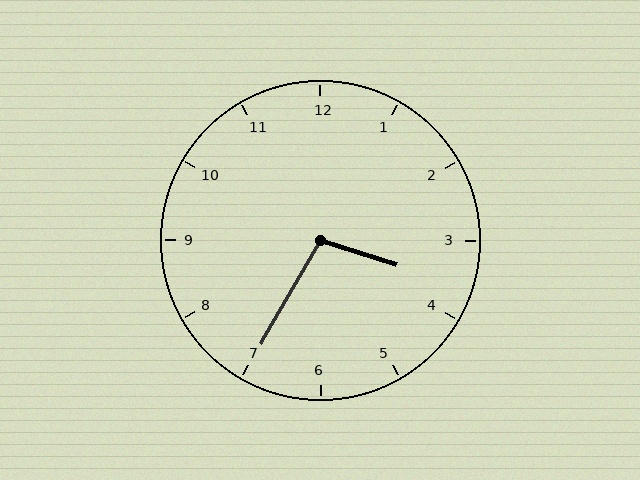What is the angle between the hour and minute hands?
Approximately 102 degrees.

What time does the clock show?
3:35.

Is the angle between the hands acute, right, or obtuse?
It is obtuse.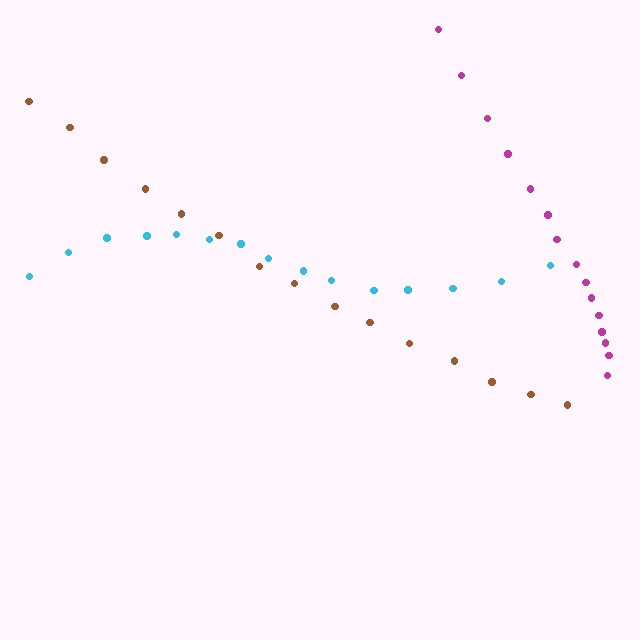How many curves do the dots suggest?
There are 3 distinct paths.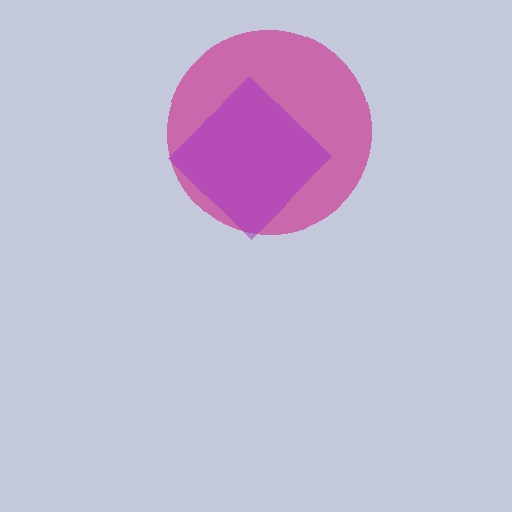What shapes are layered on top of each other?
The layered shapes are: a magenta circle, a purple diamond.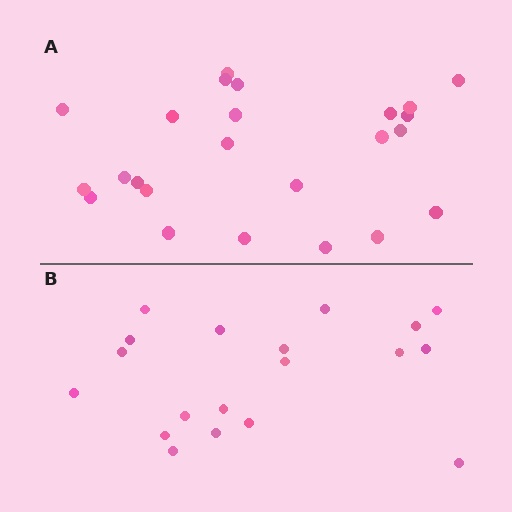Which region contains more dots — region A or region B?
Region A (the top region) has more dots.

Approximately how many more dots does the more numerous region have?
Region A has about 5 more dots than region B.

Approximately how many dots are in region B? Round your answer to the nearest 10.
About 20 dots. (The exact count is 19, which rounds to 20.)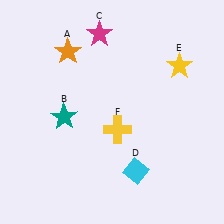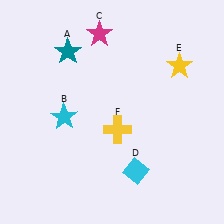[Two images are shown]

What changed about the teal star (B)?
In Image 1, B is teal. In Image 2, it changed to cyan.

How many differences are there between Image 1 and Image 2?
There are 2 differences between the two images.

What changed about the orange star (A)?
In Image 1, A is orange. In Image 2, it changed to teal.